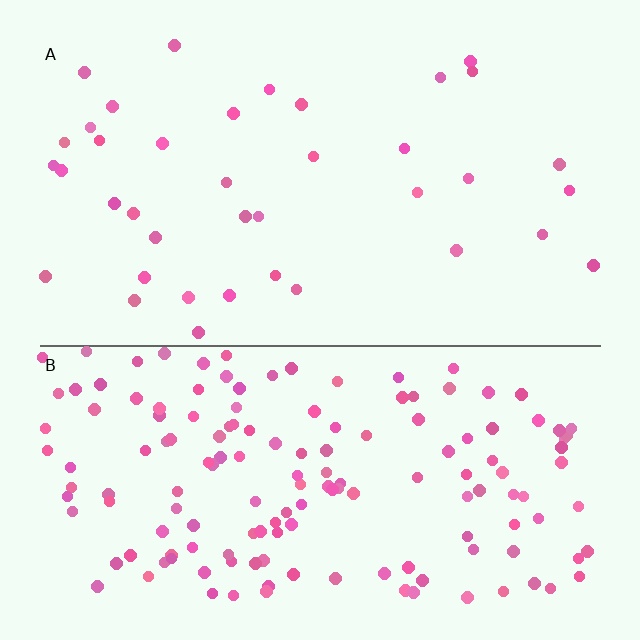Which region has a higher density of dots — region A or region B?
B (the bottom).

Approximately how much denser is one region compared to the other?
Approximately 4.1× — region B over region A.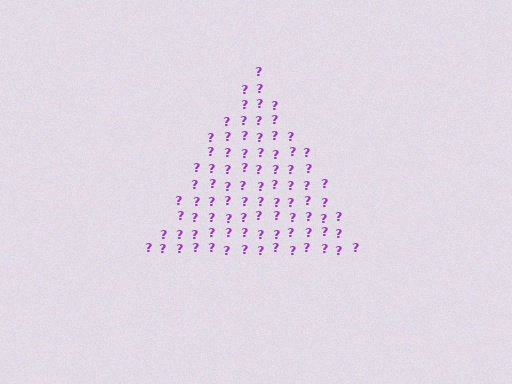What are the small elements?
The small elements are question marks.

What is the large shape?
The large shape is a triangle.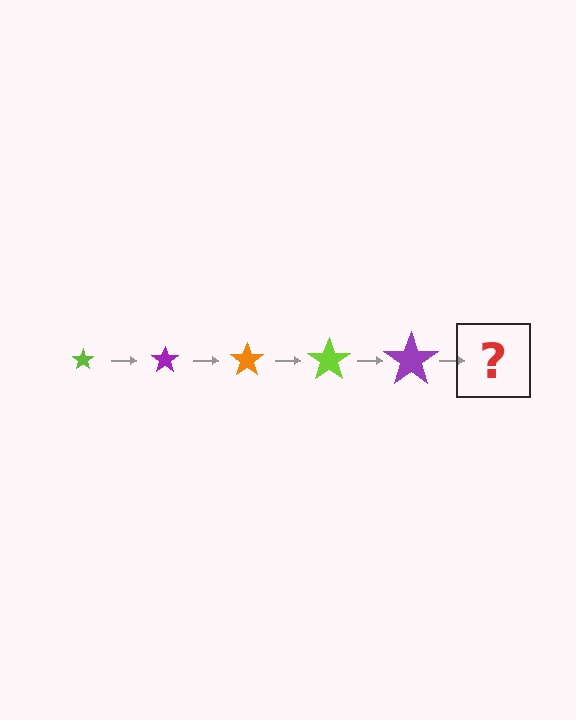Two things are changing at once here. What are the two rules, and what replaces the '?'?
The two rules are that the star grows larger each step and the color cycles through lime, purple, and orange. The '?' should be an orange star, larger than the previous one.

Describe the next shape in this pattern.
It should be an orange star, larger than the previous one.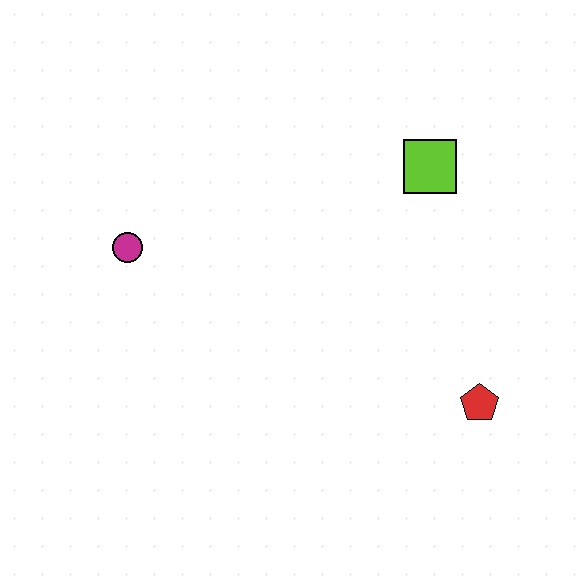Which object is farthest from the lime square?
The magenta circle is farthest from the lime square.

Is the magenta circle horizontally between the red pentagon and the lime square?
No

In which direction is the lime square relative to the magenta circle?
The lime square is to the right of the magenta circle.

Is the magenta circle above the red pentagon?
Yes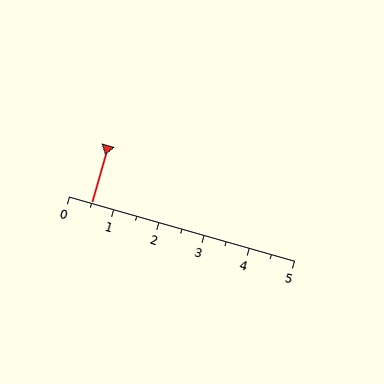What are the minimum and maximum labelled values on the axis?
The axis runs from 0 to 5.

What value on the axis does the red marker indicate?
The marker indicates approximately 0.5.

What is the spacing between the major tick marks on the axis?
The major ticks are spaced 1 apart.